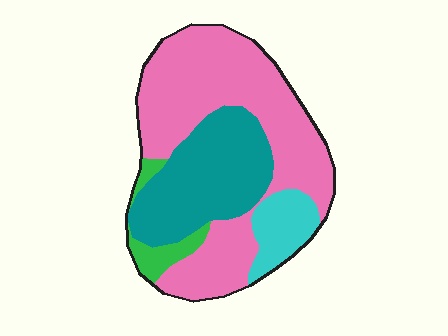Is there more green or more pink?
Pink.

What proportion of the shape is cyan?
Cyan covers 10% of the shape.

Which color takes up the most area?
Pink, at roughly 55%.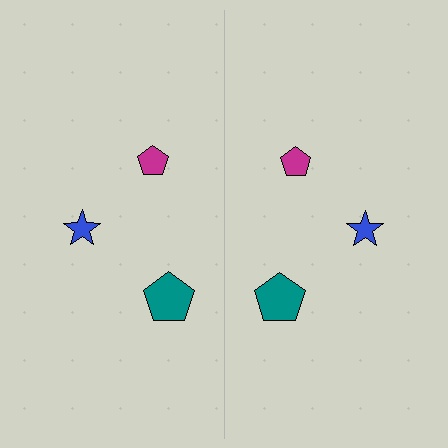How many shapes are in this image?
There are 6 shapes in this image.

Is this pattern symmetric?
Yes, this pattern has bilateral (reflection) symmetry.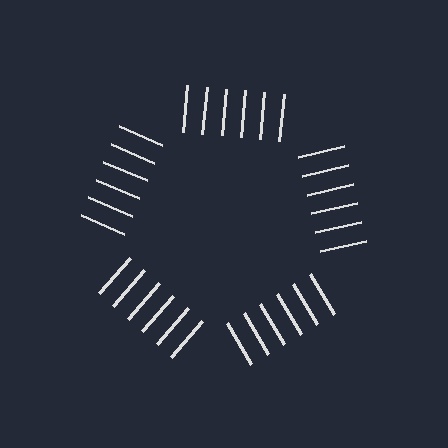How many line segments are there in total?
30 — 6 along each of the 5 edges.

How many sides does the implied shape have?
5 sides — the line-ends trace a pentagon.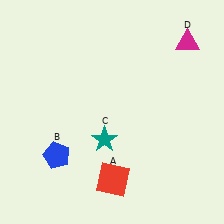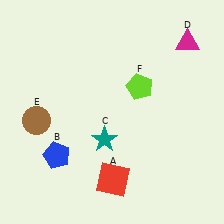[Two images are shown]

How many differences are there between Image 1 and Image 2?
There are 2 differences between the two images.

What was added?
A brown circle (E), a lime pentagon (F) were added in Image 2.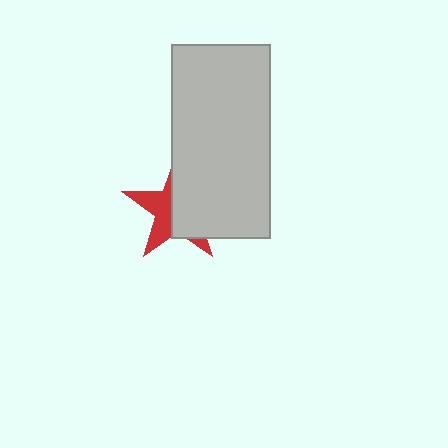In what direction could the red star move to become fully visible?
The red star could move left. That would shift it out from behind the light gray rectangle entirely.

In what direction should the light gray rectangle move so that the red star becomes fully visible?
The light gray rectangle should move right. That is the shortest direction to clear the overlap and leave the red star fully visible.